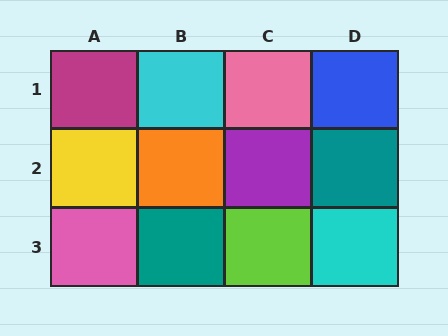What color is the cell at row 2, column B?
Orange.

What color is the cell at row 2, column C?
Purple.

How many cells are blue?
1 cell is blue.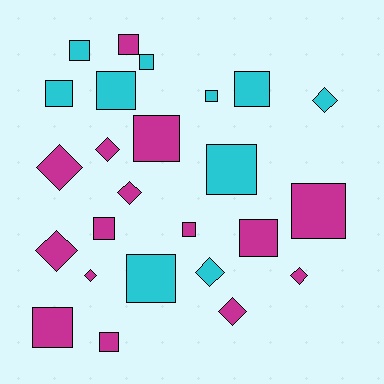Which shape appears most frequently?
Square, with 16 objects.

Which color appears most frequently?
Magenta, with 15 objects.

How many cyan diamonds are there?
There are 2 cyan diamonds.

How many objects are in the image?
There are 25 objects.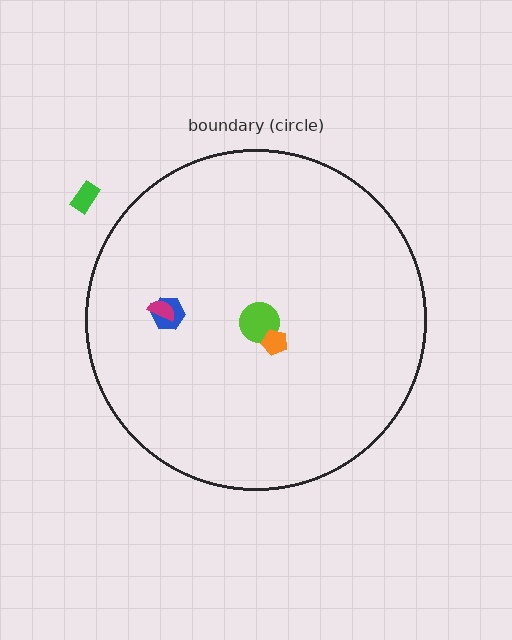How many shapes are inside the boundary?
4 inside, 1 outside.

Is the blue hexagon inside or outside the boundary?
Inside.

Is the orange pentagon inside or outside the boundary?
Inside.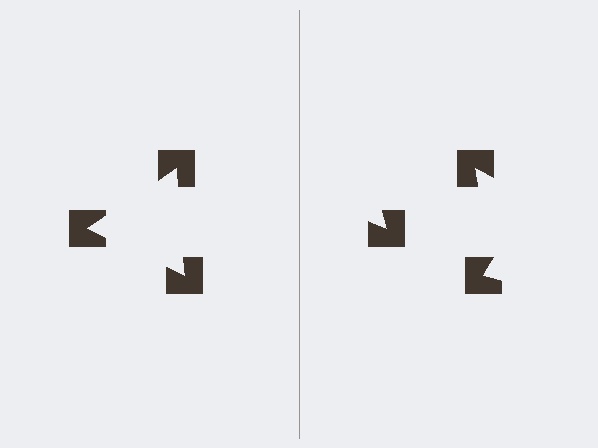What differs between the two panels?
The notched squares are positioned identically on both sides; only the wedge orientations differ. On the left they align to a triangle; on the right they are misaligned.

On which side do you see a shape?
An illusory triangle appears on the left side. On the right side the wedge cuts are rotated, so no coherent shape forms.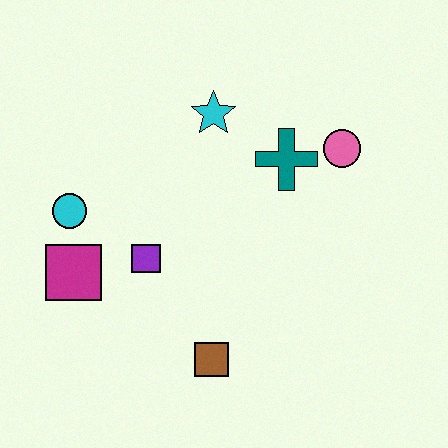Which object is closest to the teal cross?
The pink circle is closest to the teal cross.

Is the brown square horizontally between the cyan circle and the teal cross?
Yes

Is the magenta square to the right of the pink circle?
No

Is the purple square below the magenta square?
No